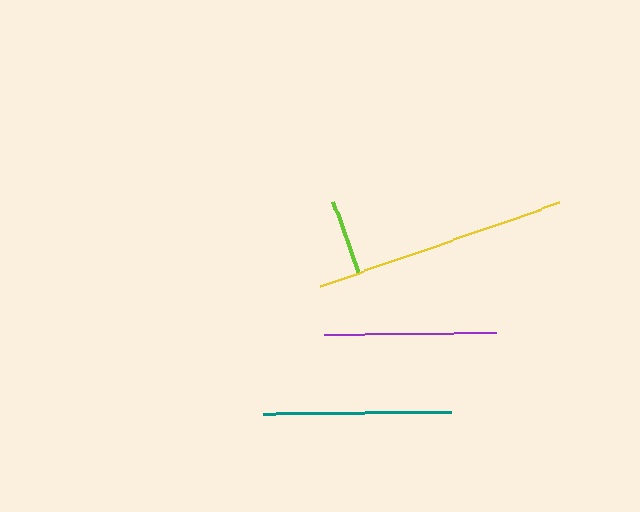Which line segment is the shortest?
The lime line is the shortest at approximately 77 pixels.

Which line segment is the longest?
The yellow line is the longest at approximately 254 pixels.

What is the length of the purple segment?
The purple segment is approximately 172 pixels long.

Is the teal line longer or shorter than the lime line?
The teal line is longer than the lime line.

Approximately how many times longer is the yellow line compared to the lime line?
The yellow line is approximately 3.3 times the length of the lime line.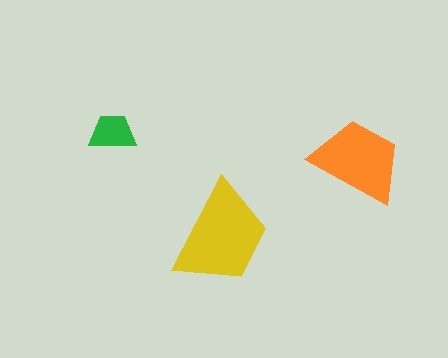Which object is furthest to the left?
The green trapezoid is leftmost.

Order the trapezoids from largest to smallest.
the yellow one, the orange one, the green one.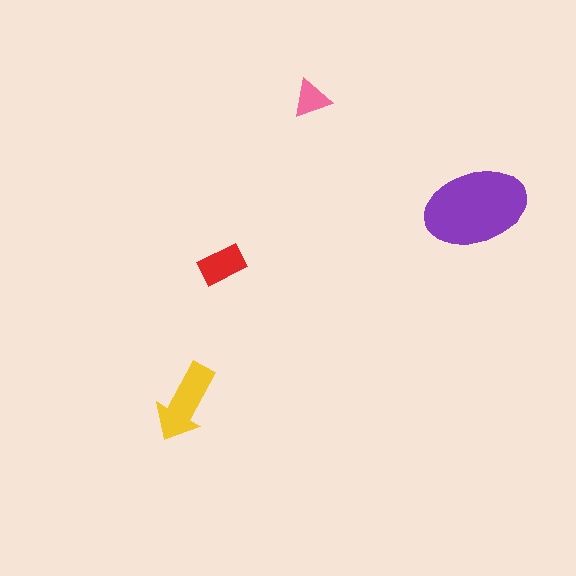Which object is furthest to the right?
The purple ellipse is rightmost.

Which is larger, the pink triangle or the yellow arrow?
The yellow arrow.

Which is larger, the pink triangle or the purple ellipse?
The purple ellipse.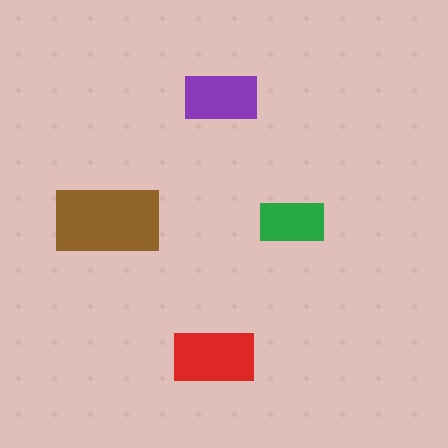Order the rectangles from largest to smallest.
the brown one, the red one, the purple one, the green one.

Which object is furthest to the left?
The brown rectangle is leftmost.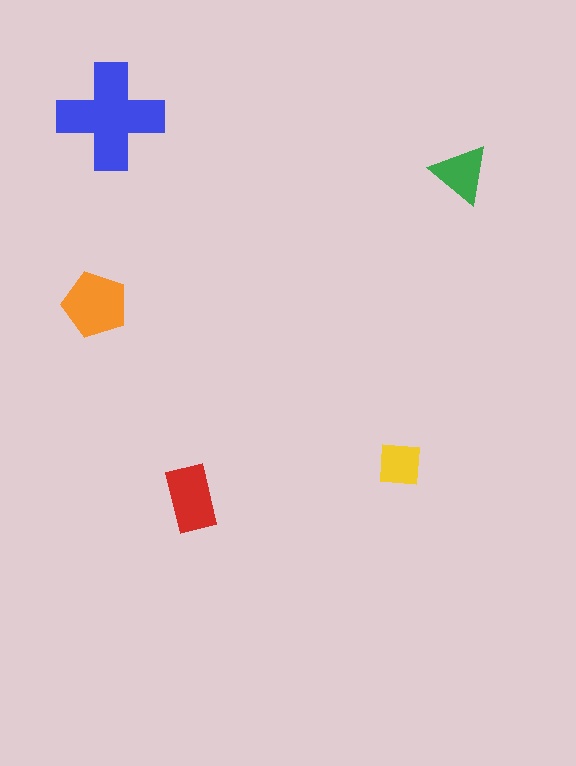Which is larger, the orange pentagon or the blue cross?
The blue cross.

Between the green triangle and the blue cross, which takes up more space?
The blue cross.